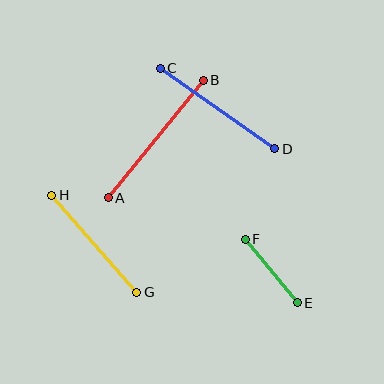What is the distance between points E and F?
The distance is approximately 82 pixels.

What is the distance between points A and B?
The distance is approximately 151 pixels.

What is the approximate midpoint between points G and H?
The midpoint is at approximately (94, 244) pixels.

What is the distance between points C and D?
The distance is approximately 140 pixels.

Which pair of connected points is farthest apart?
Points A and B are farthest apart.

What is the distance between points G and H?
The distance is approximately 129 pixels.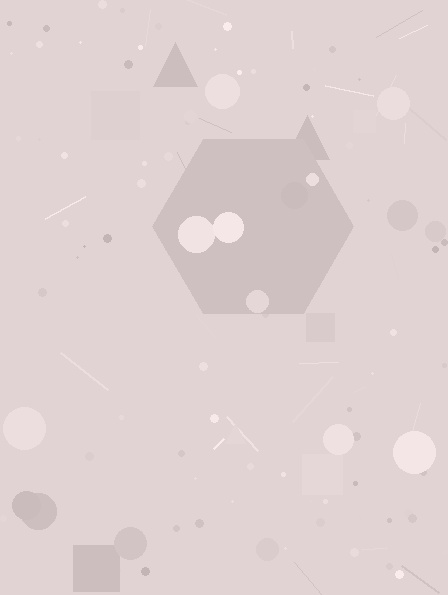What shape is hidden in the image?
A hexagon is hidden in the image.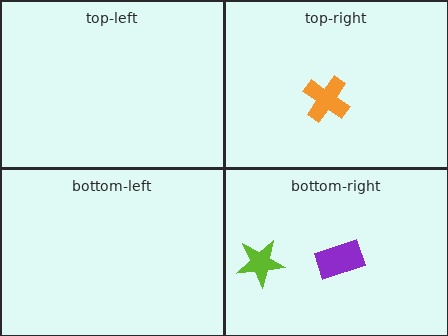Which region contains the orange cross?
The top-right region.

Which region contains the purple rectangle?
The bottom-right region.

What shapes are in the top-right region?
The orange cross.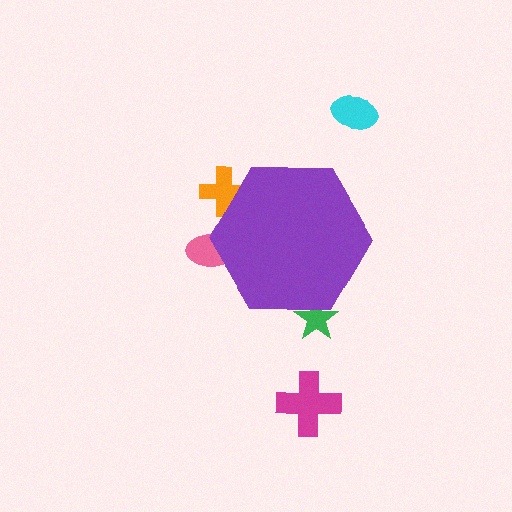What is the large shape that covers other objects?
A purple hexagon.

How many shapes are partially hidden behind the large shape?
3 shapes are partially hidden.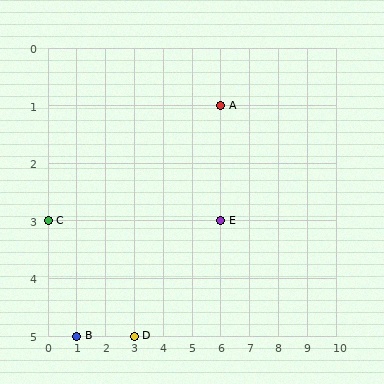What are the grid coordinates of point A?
Point A is at grid coordinates (6, 1).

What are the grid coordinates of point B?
Point B is at grid coordinates (1, 5).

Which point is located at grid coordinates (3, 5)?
Point D is at (3, 5).